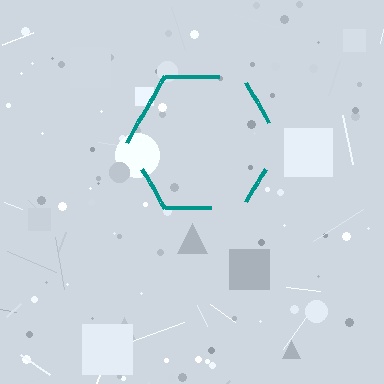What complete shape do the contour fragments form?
The contour fragments form a hexagon.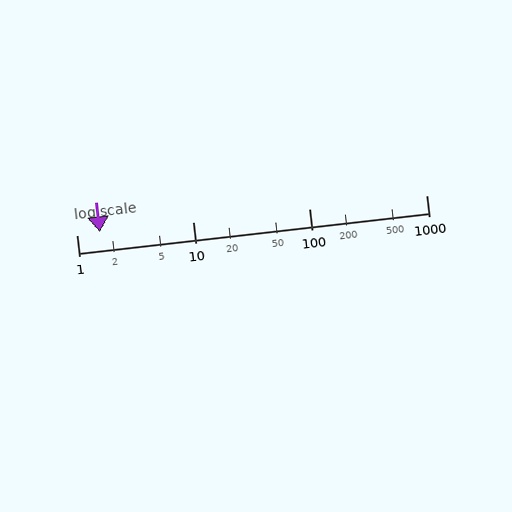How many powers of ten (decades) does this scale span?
The scale spans 3 decades, from 1 to 1000.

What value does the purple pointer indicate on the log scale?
The pointer indicates approximately 1.6.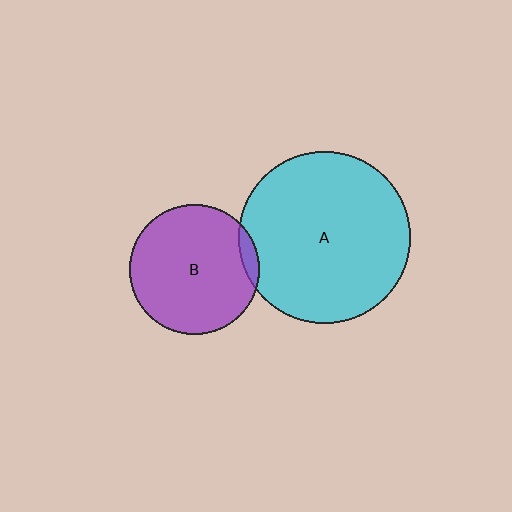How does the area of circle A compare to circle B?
Approximately 1.7 times.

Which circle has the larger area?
Circle A (cyan).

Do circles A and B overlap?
Yes.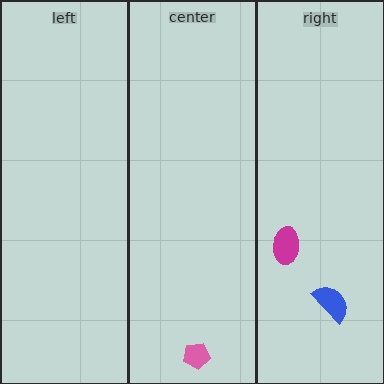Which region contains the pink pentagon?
The center region.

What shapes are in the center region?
The pink pentagon.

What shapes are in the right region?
The blue semicircle, the magenta ellipse.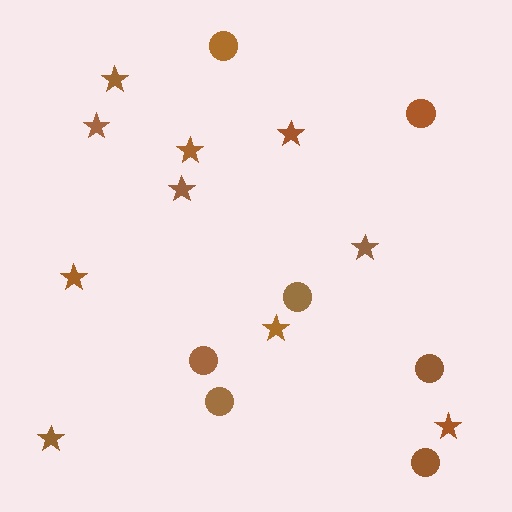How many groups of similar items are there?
There are 2 groups: one group of stars (10) and one group of circles (7).